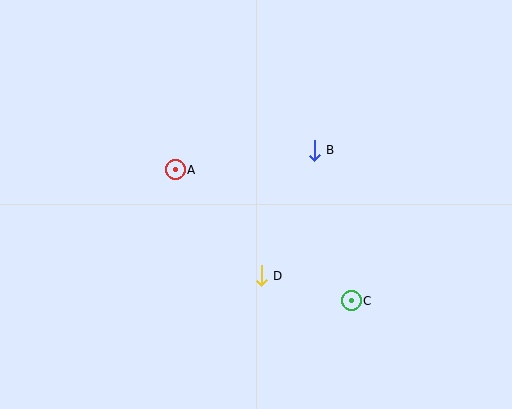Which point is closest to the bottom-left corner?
Point D is closest to the bottom-left corner.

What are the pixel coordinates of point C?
Point C is at (351, 301).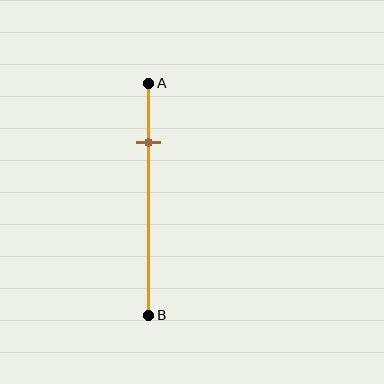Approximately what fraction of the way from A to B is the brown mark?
The brown mark is approximately 25% of the way from A to B.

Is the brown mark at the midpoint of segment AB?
No, the mark is at about 25% from A, not at the 50% midpoint.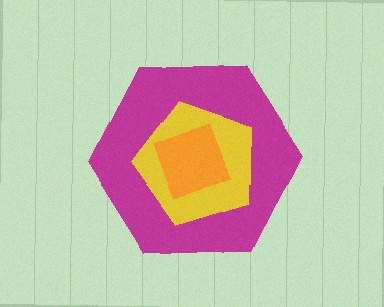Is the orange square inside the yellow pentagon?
Yes.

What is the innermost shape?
The orange square.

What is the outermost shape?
The magenta hexagon.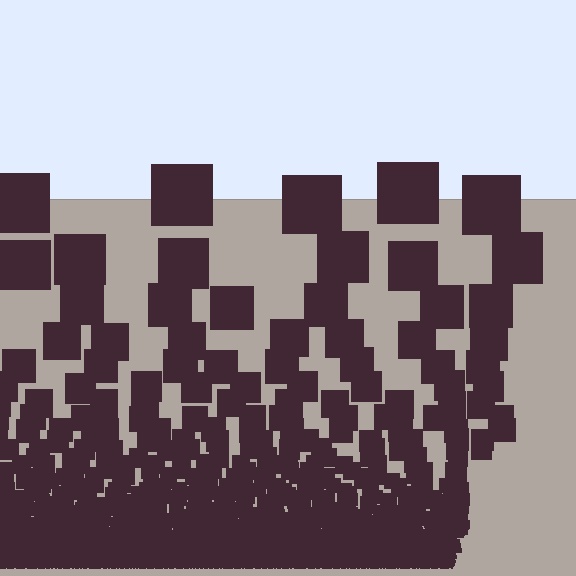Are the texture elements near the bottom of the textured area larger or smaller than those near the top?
Smaller. The gradient is inverted — elements near the bottom are smaller and denser.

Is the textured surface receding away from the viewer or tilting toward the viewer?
The surface appears to tilt toward the viewer. Texture elements get larger and sparser toward the top.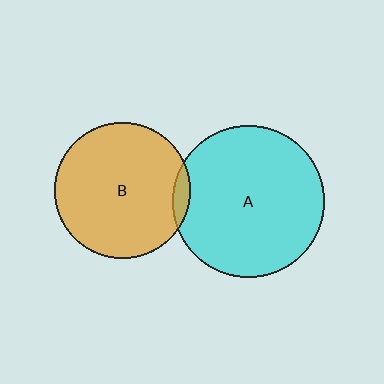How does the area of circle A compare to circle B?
Approximately 1.3 times.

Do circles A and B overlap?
Yes.